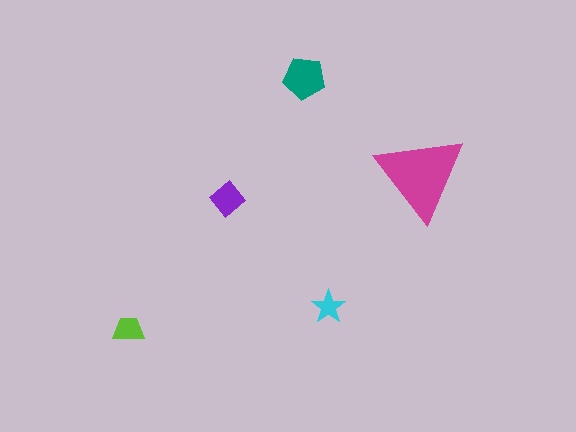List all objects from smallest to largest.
The cyan star, the lime trapezoid, the purple diamond, the teal pentagon, the magenta triangle.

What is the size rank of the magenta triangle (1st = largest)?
1st.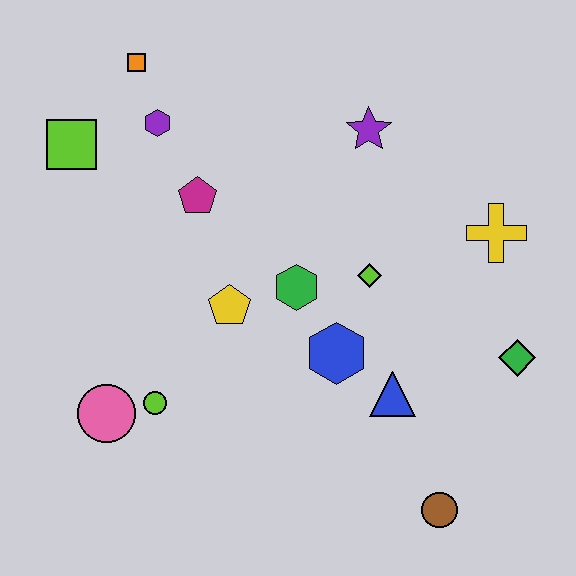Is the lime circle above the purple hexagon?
No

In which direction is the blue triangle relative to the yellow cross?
The blue triangle is below the yellow cross.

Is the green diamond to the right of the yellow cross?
Yes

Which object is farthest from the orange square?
The brown circle is farthest from the orange square.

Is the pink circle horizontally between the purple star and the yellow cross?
No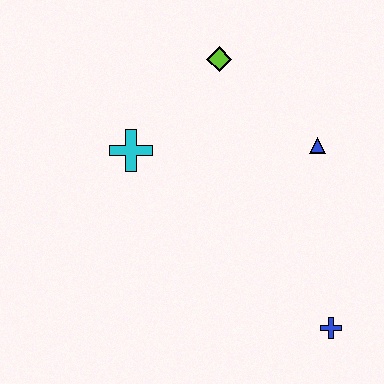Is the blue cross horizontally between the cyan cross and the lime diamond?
No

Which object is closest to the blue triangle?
The lime diamond is closest to the blue triangle.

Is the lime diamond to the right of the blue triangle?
No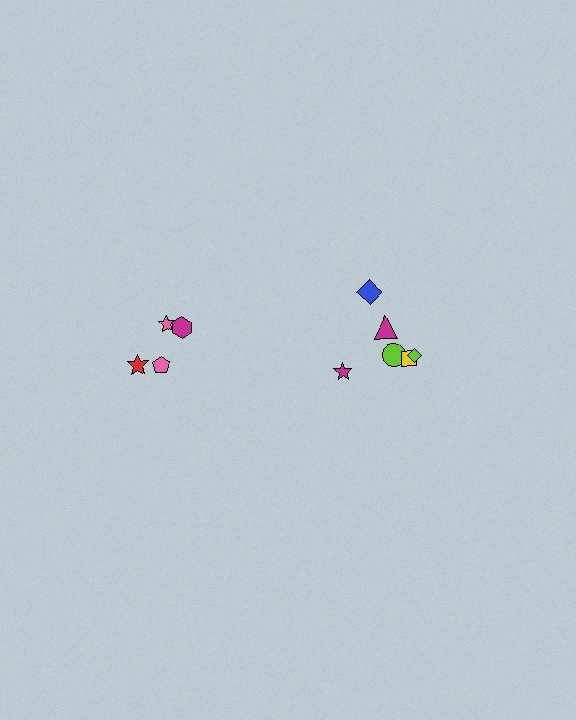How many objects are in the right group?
There are 6 objects.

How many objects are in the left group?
There are 4 objects.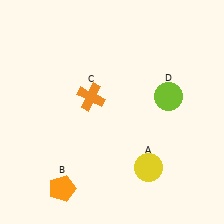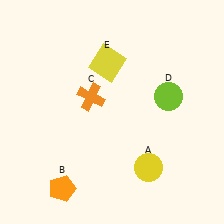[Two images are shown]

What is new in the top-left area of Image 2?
A yellow square (E) was added in the top-left area of Image 2.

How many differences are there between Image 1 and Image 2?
There is 1 difference between the two images.